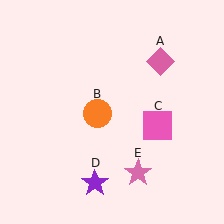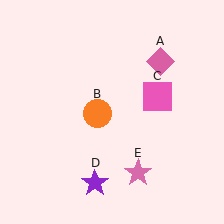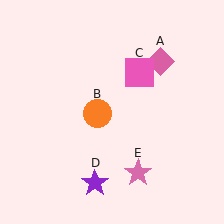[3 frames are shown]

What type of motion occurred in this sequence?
The pink square (object C) rotated counterclockwise around the center of the scene.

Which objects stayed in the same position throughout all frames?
Pink diamond (object A) and orange circle (object B) and purple star (object D) and pink star (object E) remained stationary.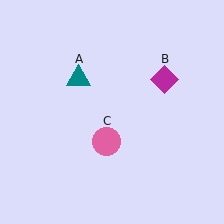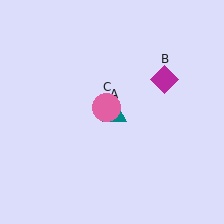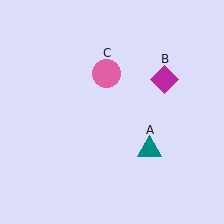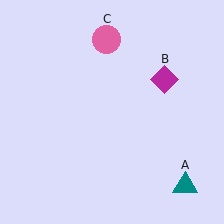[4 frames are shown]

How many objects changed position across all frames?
2 objects changed position: teal triangle (object A), pink circle (object C).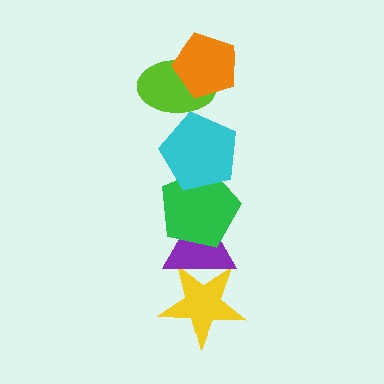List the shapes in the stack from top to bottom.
From top to bottom: the orange pentagon, the lime ellipse, the cyan pentagon, the green pentagon, the purple triangle, the yellow star.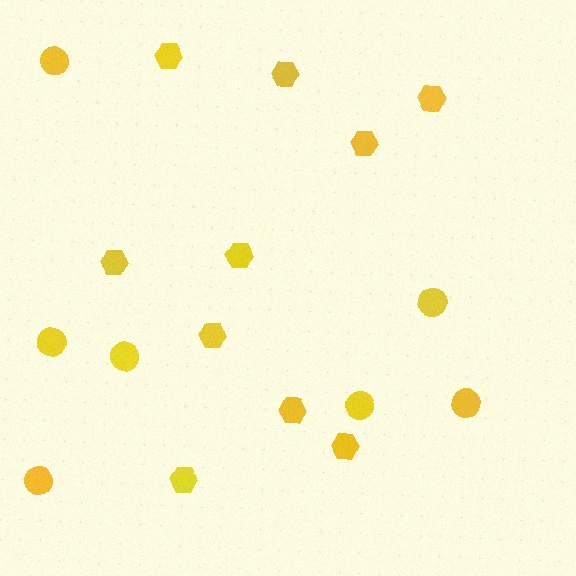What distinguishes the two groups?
There are 2 groups: one group of circles (7) and one group of hexagons (10).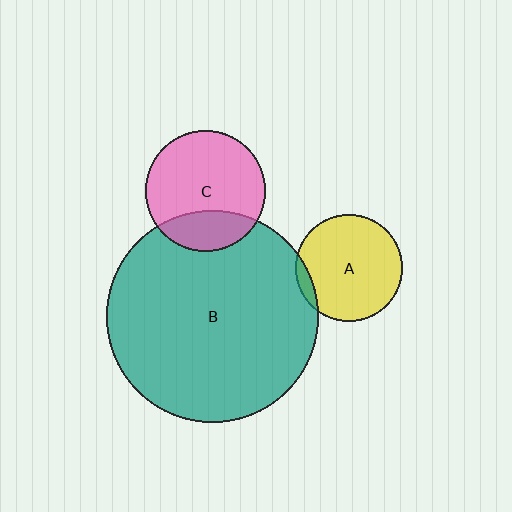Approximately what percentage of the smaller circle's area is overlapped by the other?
Approximately 25%.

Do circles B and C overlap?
Yes.